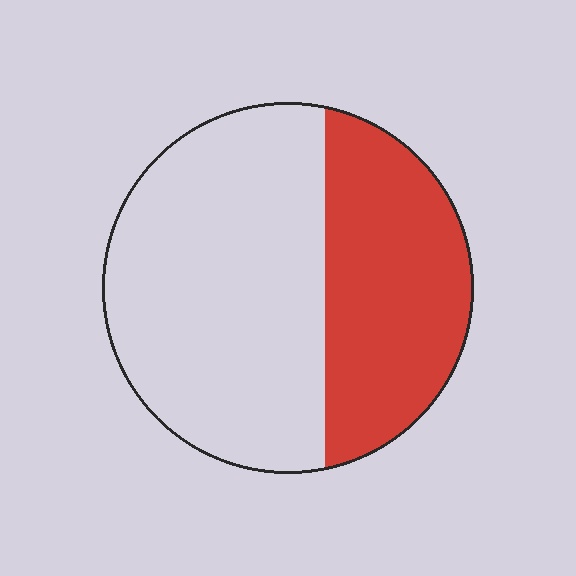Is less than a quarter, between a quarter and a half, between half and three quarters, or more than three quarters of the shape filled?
Between a quarter and a half.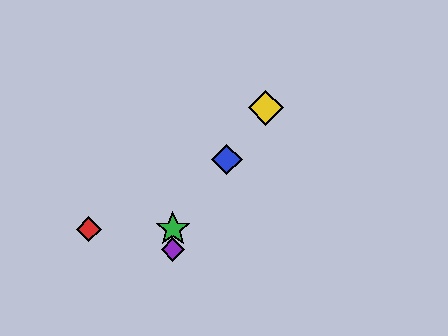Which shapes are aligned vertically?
The green star, the purple diamond are aligned vertically.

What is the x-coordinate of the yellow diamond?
The yellow diamond is at x≈266.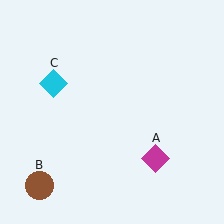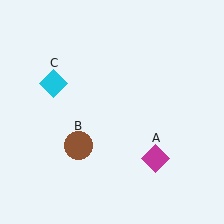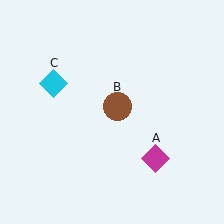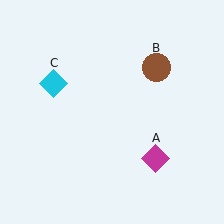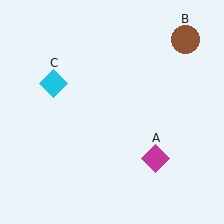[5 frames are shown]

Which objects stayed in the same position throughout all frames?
Magenta diamond (object A) and cyan diamond (object C) remained stationary.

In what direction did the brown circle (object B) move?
The brown circle (object B) moved up and to the right.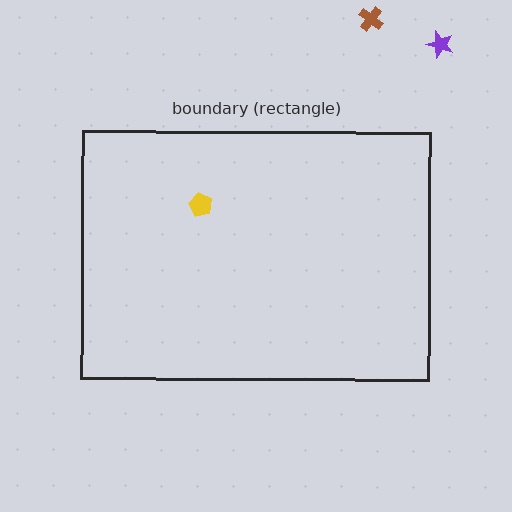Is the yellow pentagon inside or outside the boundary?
Inside.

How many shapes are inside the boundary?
1 inside, 2 outside.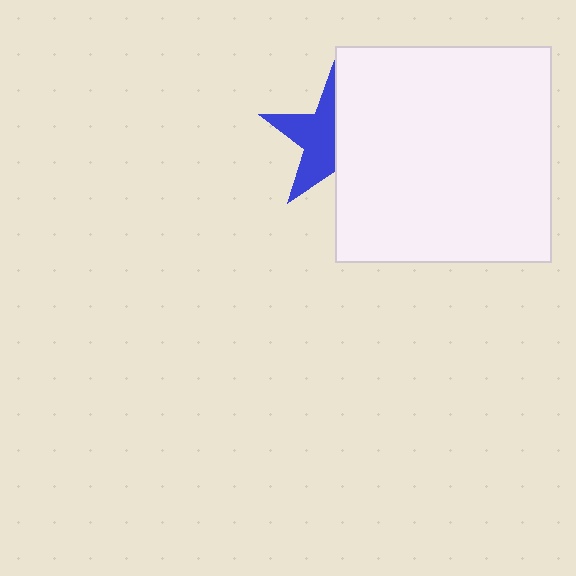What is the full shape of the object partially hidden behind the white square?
The partially hidden object is a blue star.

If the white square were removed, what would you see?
You would see the complete blue star.